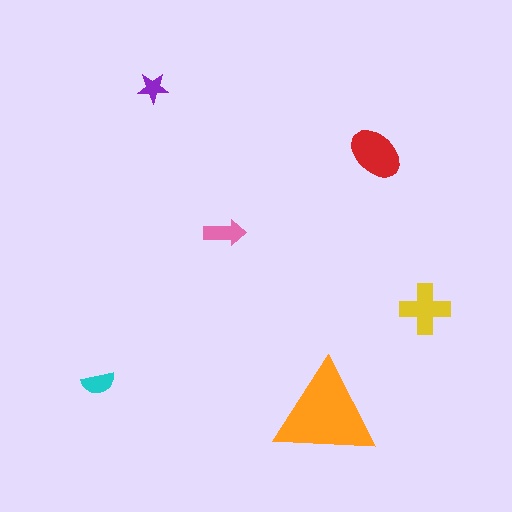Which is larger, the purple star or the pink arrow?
The pink arrow.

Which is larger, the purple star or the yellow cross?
The yellow cross.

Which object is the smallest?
The purple star.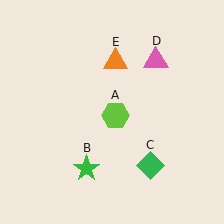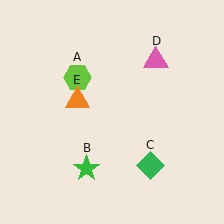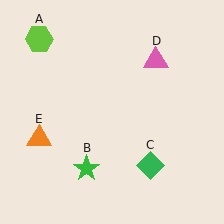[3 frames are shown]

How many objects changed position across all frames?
2 objects changed position: lime hexagon (object A), orange triangle (object E).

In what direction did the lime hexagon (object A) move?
The lime hexagon (object A) moved up and to the left.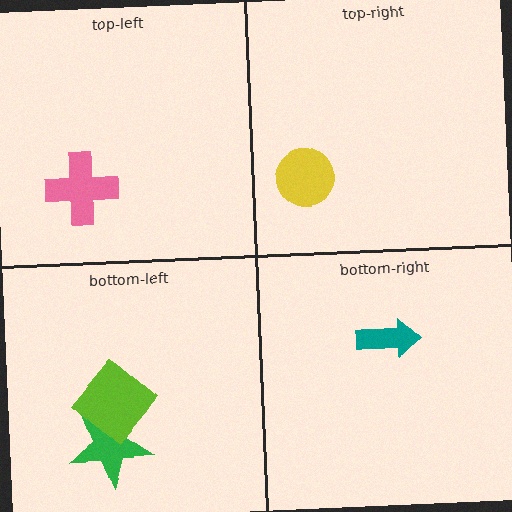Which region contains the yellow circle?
The top-right region.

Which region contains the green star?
The bottom-left region.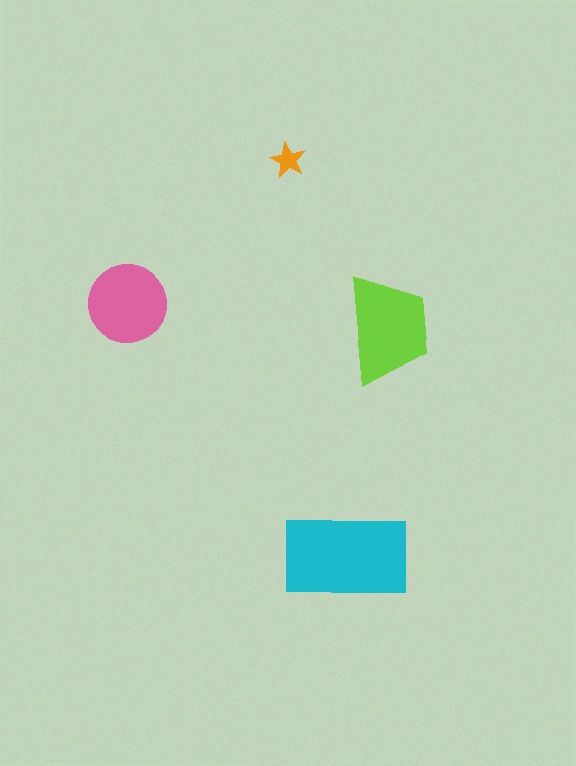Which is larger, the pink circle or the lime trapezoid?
The lime trapezoid.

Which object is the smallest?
The orange star.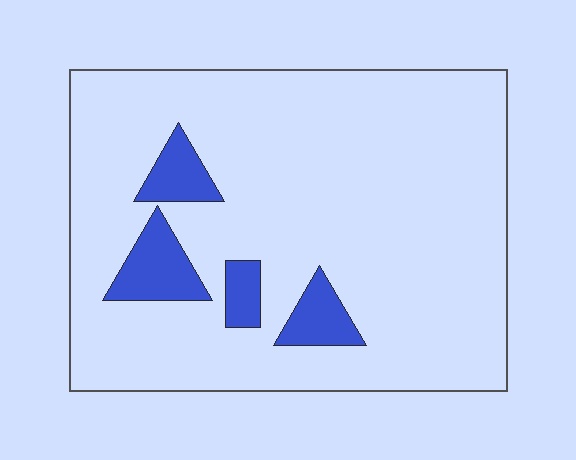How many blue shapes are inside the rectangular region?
4.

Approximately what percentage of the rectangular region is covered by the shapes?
Approximately 10%.